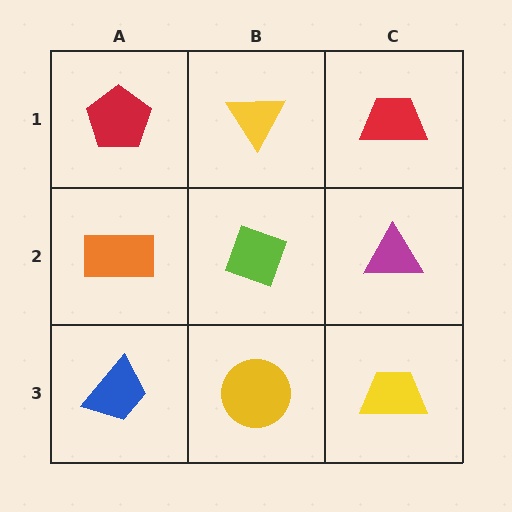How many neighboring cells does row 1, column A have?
2.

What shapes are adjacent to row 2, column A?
A red pentagon (row 1, column A), a blue trapezoid (row 3, column A), a lime diamond (row 2, column B).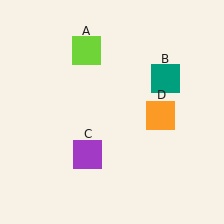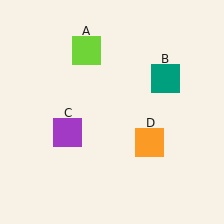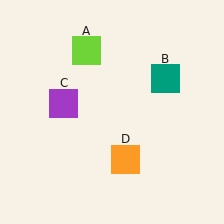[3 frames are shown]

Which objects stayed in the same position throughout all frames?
Lime square (object A) and teal square (object B) remained stationary.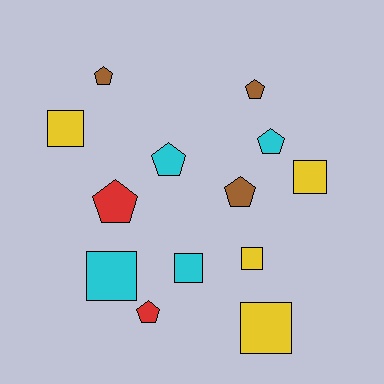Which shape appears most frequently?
Pentagon, with 7 objects.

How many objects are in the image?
There are 13 objects.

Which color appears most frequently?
Cyan, with 4 objects.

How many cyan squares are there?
There are 2 cyan squares.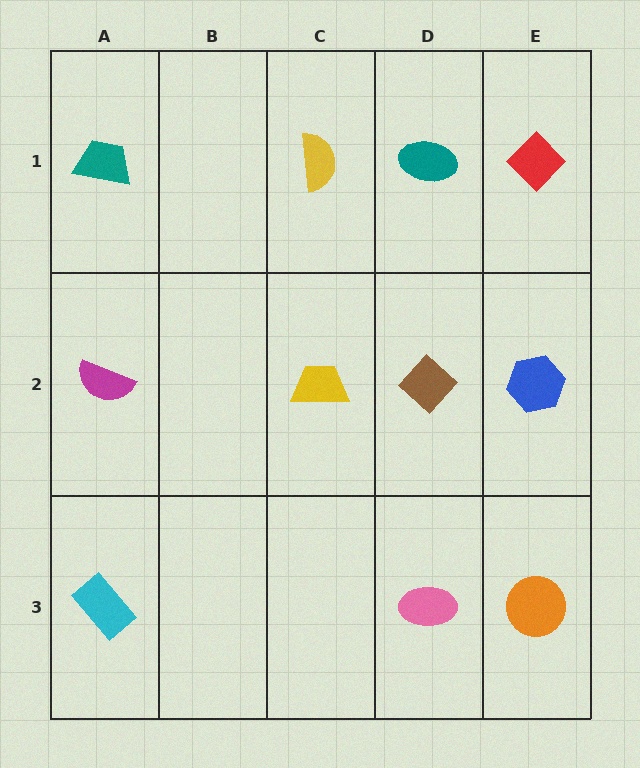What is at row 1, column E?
A red diamond.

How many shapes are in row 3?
3 shapes.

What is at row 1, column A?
A teal trapezoid.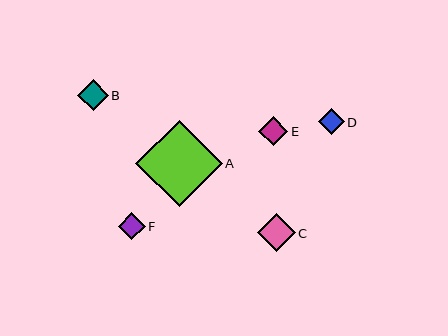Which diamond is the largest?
Diamond A is the largest with a size of approximately 87 pixels.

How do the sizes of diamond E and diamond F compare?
Diamond E and diamond F are approximately the same size.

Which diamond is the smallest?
Diamond D is the smallest with a size of approximately 26 pixels.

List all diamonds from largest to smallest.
From largest to smallest: A, C, B, E, F, D.